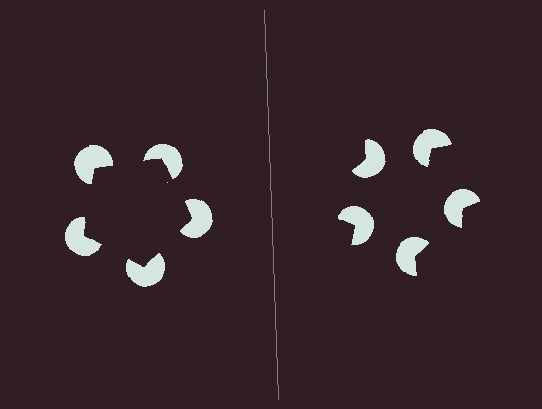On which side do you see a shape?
An illusory pentagon appears on the left side. On the right side the wedge cuts are rotated, so no coherent shape forms.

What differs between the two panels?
The pac-man discs are positioned identically on both sides; only the wedge orientations differ. On the left they align to a pentagon; on the right they are misaligned.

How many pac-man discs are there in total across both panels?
10 — 5 on each side.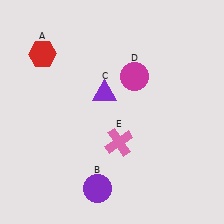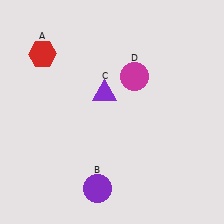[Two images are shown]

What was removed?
The pink cross (E) was removed in Image 2.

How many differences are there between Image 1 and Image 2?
There is 1 difference between the two images.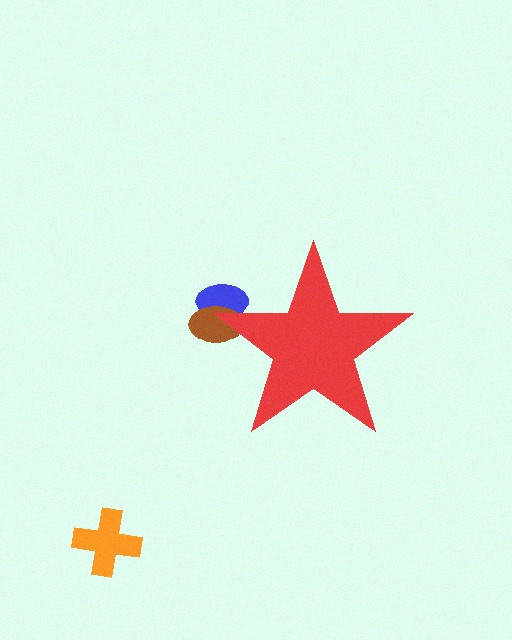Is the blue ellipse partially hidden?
Yes, the blue ellipse is partially hidden behind the red star.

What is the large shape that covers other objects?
A red star.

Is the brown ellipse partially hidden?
Yes, the brown ellipse is partially hidden behind the red star.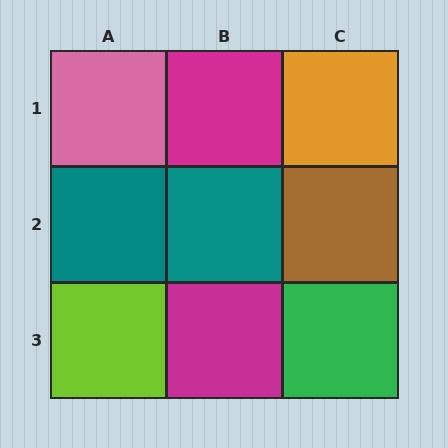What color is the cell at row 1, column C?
Orange.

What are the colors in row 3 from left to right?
Lime, magenta, green.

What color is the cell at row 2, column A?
Teal.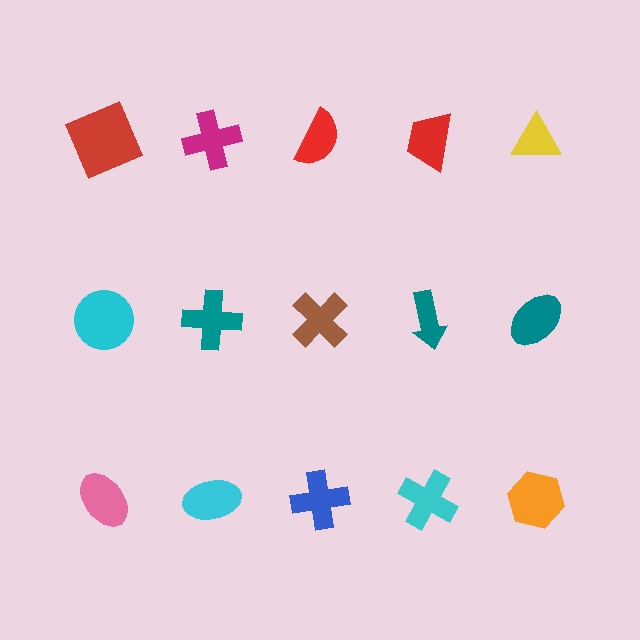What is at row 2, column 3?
A brown cross.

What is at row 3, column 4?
A cyan cross.